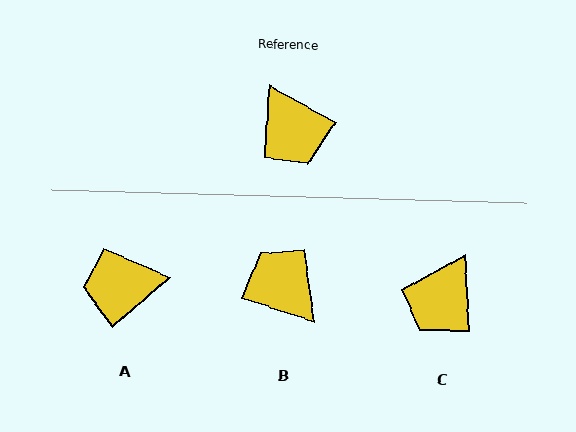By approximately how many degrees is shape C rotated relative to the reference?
Approximately 57 degrees clockwise.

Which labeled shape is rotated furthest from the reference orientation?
B, about 169 degrees away.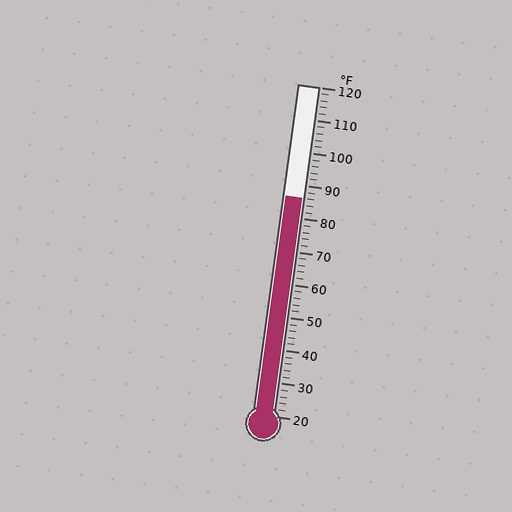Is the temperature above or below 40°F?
The temperature is above 40°F.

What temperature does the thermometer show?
The thermometer shows approximately 86°F.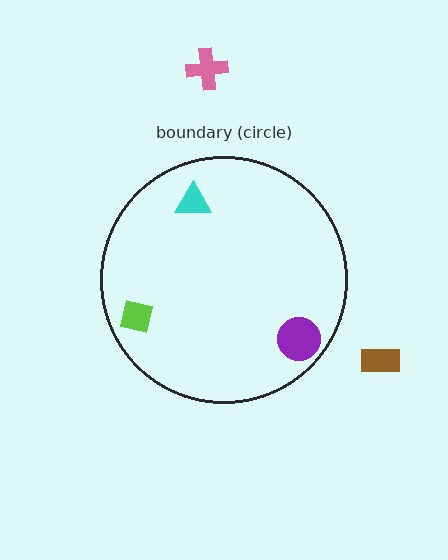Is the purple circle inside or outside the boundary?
Inside.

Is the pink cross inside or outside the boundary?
Outside.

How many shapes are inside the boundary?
3 inside, 2 outside.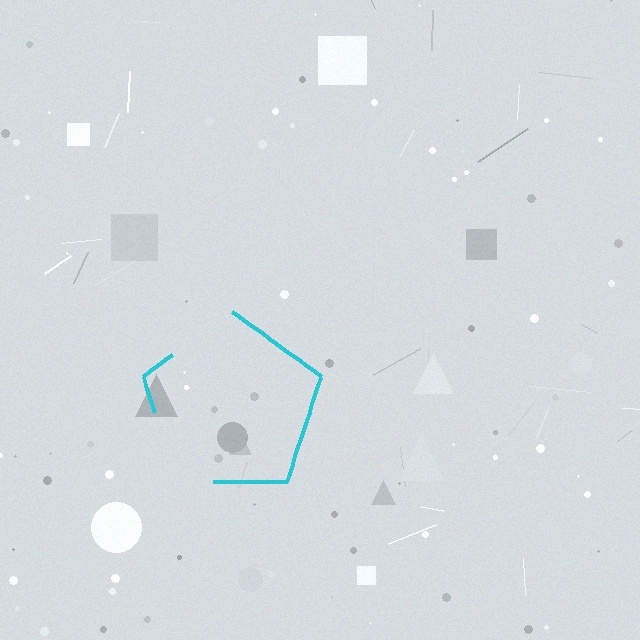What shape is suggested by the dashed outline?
The dashed outline suggests a pentagon.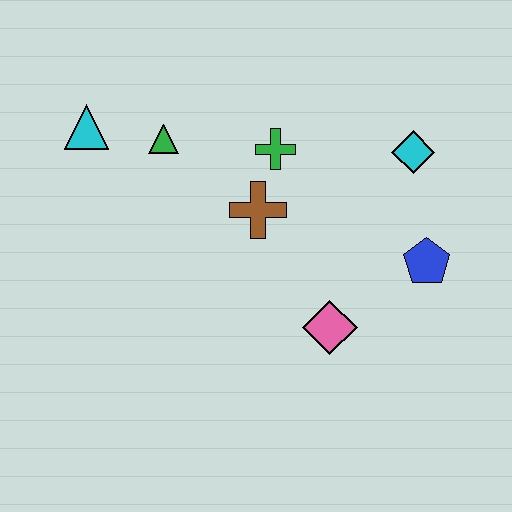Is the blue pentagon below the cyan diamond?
Yes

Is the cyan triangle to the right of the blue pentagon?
No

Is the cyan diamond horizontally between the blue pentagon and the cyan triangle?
Yes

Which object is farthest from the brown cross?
The cyan triangle is farthest from the brown cross.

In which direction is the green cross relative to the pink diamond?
The green cross is above the pink diamond.